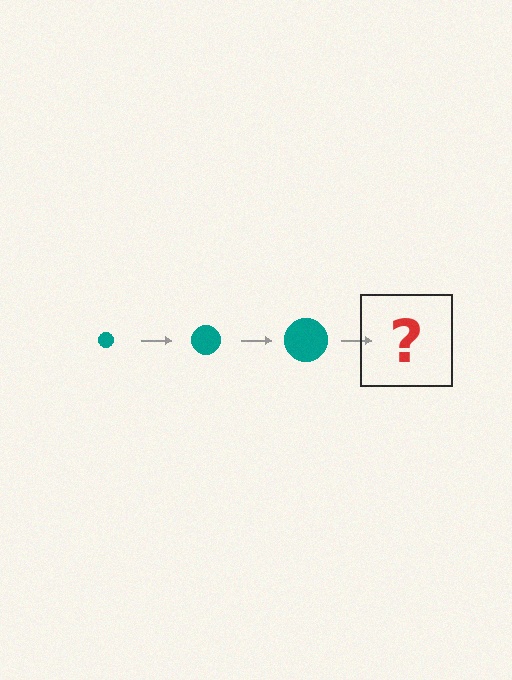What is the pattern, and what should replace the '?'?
The pattern is that the circle gets progressively larger each step. The '?' should be a teal circle, larger than the previous one.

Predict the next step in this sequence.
The next step is a teal circle, larger than the previous one.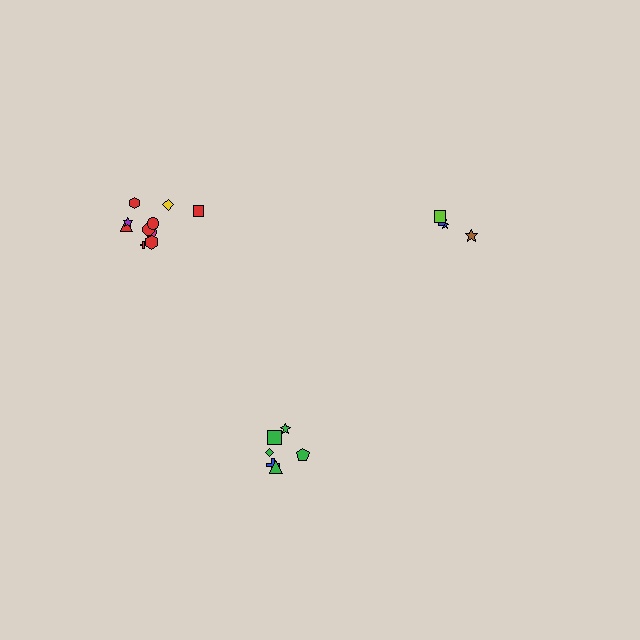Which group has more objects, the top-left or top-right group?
The top-left group.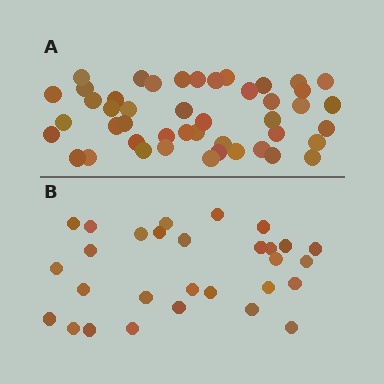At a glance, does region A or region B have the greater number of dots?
Region A (the top region) has more dots.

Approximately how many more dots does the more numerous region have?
Region A has approximately 15 more dots than region B.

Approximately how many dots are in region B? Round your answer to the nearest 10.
About 30 dots. (The exact count is 29, which rounds to 30.)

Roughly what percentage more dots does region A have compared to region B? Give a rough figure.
About 60% more.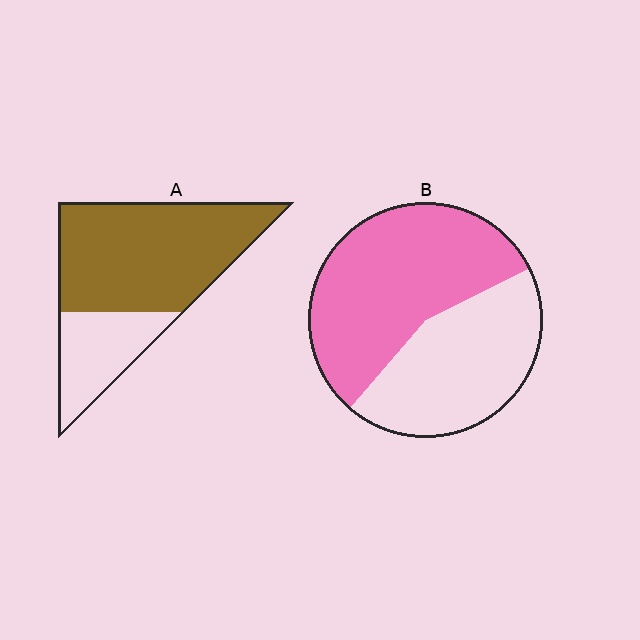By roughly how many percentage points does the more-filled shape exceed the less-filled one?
By roughly 15 percentage points (A over B).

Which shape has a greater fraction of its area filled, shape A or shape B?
Shape A.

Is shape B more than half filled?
Yes.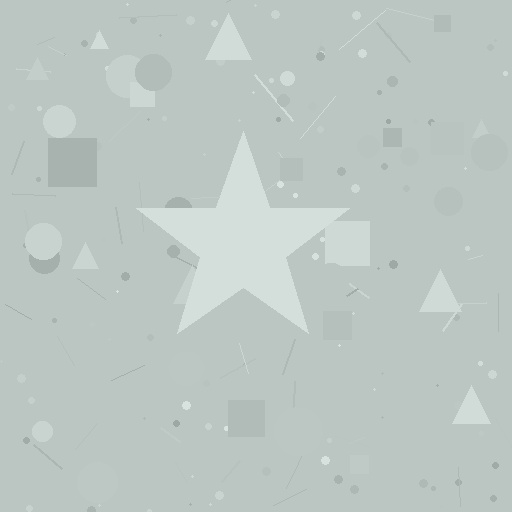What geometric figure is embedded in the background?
A star is embedded in the background.